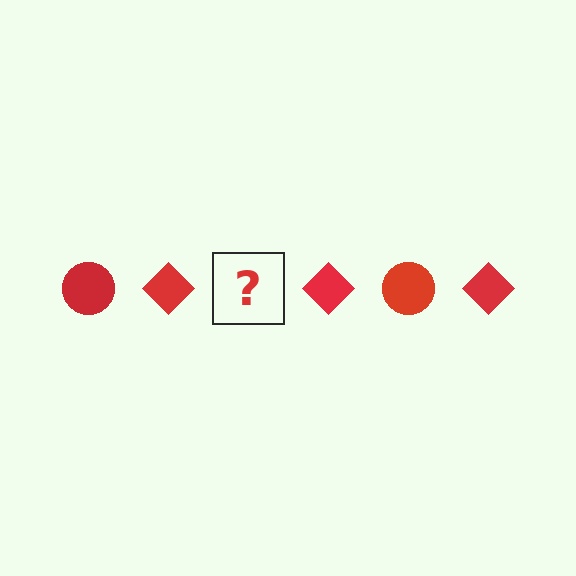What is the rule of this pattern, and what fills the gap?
The rule is that the pattern cycles through circle, diamond shapes in red. The gap should be filled with a red circle.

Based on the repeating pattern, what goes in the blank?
The blank should be a red circle.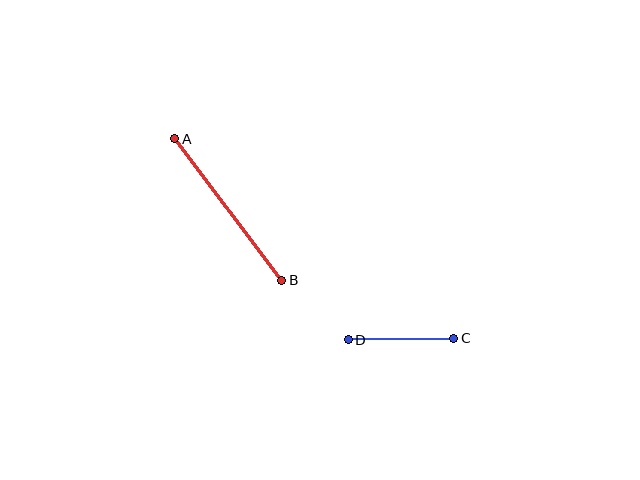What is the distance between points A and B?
The distance is approximately 177 pixels.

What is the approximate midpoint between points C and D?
The midpoint is at approximately (401, 339) pixels.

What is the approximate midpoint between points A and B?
The midpoint is at approximately (228, 209) pixels.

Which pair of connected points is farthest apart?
Points A and B are farthest apart.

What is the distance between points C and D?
The distance is approximately 106 pixels.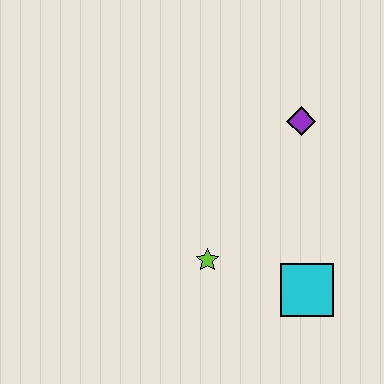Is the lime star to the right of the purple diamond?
No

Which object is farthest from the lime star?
The purple diamond is farthest from the lime star.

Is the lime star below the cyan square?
No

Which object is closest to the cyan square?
The lime star is closest to the cyan square.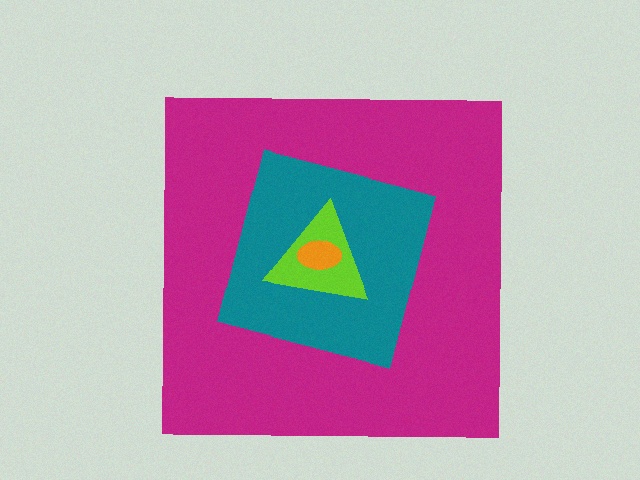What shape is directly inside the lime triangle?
The orange ellipse.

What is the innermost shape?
The orange ellipse.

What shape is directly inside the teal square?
The lime triangle.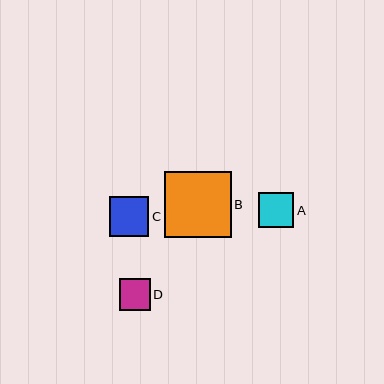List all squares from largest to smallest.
From largest to smallest: B, C, A, D.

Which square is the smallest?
Square D is the smallest with a size of approximately 31 pixels.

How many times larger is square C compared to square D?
Square C is approximately 1.3 times the size of square D.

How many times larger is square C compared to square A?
Square C is approximately 1.1 times the size of square A.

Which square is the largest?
Square B is the largest with a size of approximately 67 pixels.